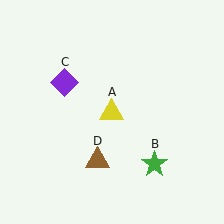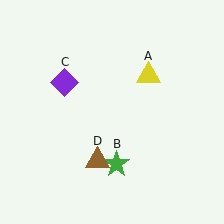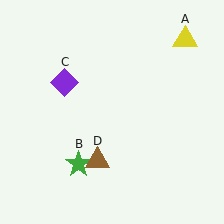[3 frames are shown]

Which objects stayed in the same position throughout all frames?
Purple diamond (object C) and brown triangle (object D) remained stationary.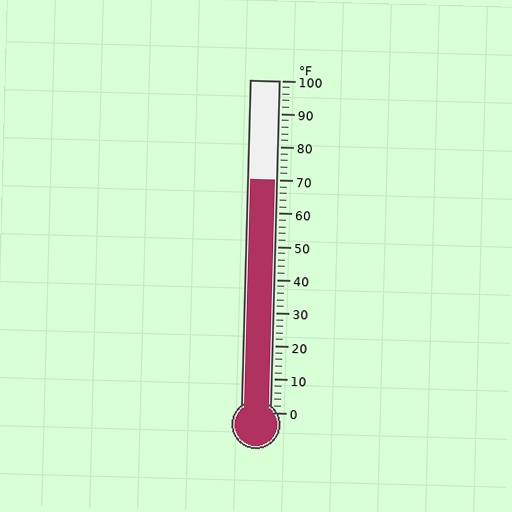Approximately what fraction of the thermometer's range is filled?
The thermometer is filled to approximately 70% of its range.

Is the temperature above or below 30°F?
The temperature is above 30°F.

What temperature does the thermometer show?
The thermometer shows approximately 70°F.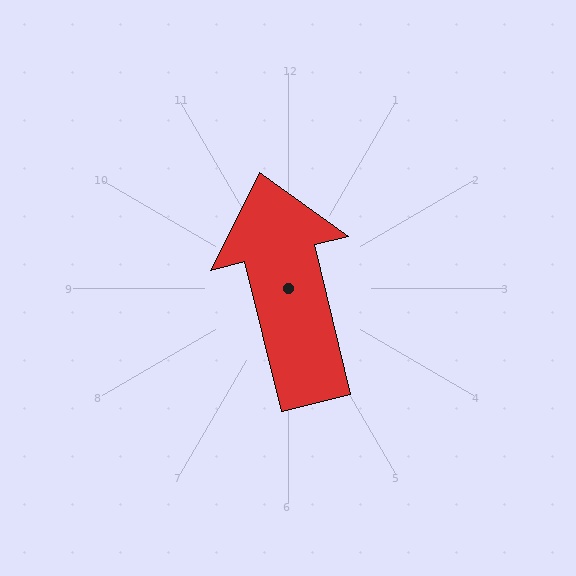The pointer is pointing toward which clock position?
Roughly 12 o'clock.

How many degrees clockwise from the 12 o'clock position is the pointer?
Approximately 346 degrees.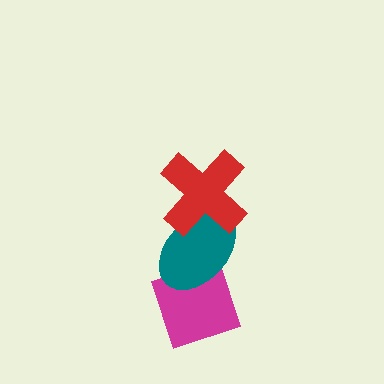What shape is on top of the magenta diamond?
The teal ellipse is on top of the magenta diamond.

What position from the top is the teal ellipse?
The teal ellipse is 2nd from the top.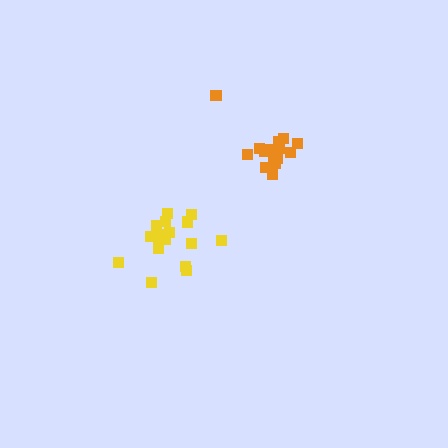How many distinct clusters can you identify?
There are 2 distinct clusters.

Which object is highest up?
The orange cluster is topmost.